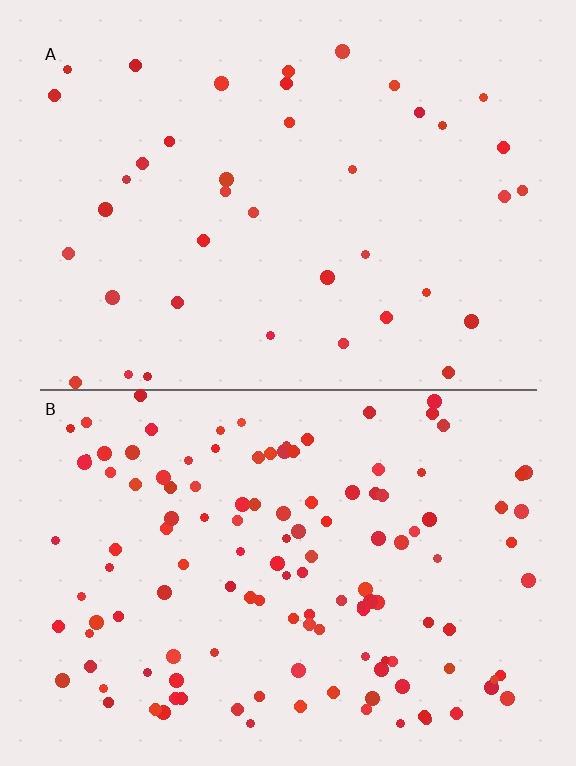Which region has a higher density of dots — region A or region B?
B (the bottom).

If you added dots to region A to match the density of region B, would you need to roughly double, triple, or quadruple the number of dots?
Approximately triple.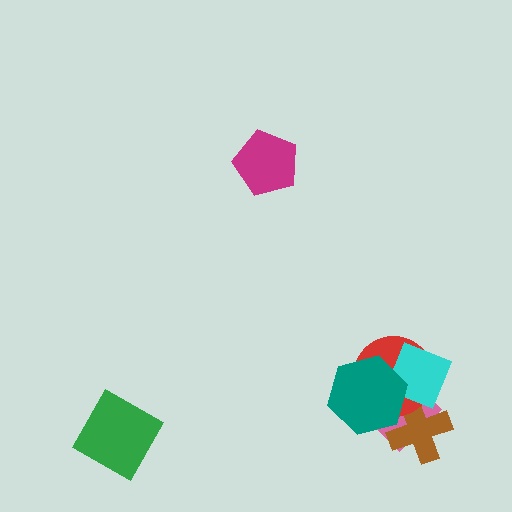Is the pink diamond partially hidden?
Yes, it is partially covered by another shape.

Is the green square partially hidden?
No, no other shape covers it.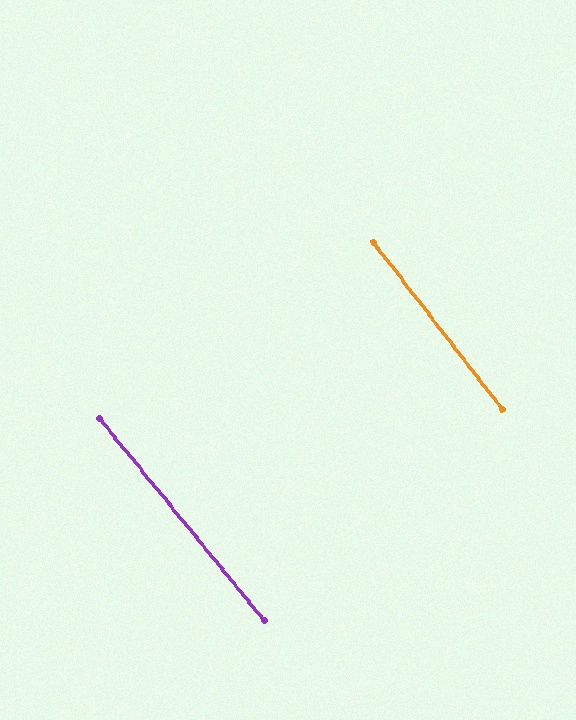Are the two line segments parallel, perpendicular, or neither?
Parallel — their directions differ by only 1.5°.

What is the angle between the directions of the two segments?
Approximately 1 degree.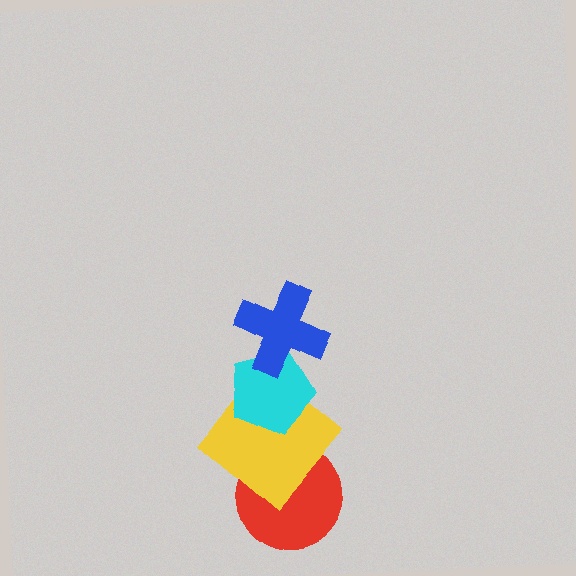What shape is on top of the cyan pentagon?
The blue cross is on top of the cyan pentagon.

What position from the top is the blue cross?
The blue cross is 1st from the top.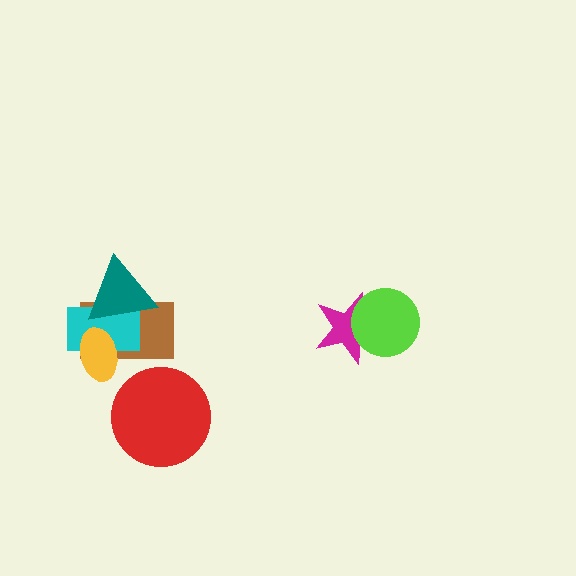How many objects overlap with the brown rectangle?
3 objects overlap with the brown rectangle.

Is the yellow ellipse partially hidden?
No, no other shape covers it.